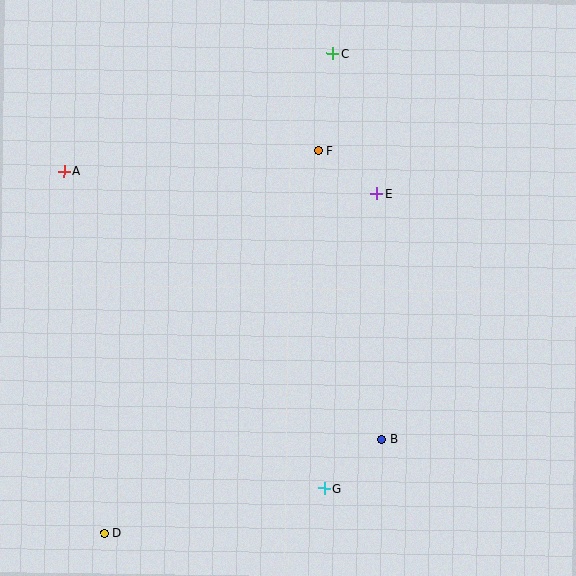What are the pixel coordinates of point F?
Point F is at (318, 151).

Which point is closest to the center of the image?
Point E at (377, 194) is closest to the center.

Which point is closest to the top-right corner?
Point C is closest to the top-right corner.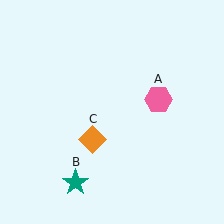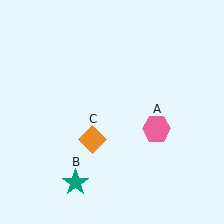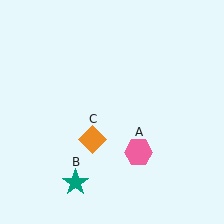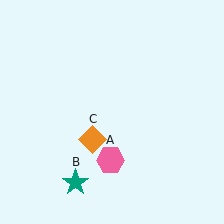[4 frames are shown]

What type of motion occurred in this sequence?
The pink hexagon (object A) rotated clockwise around the center of the scene.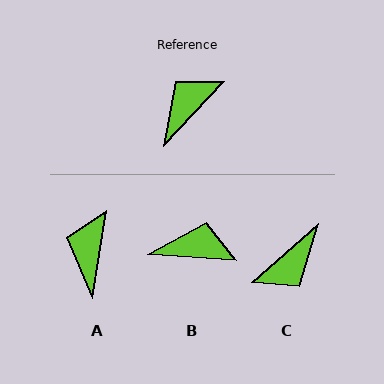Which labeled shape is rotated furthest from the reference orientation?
C, about 174 degrees away.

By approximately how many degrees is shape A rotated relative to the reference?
Approximately 33 degrees counter-clockwise.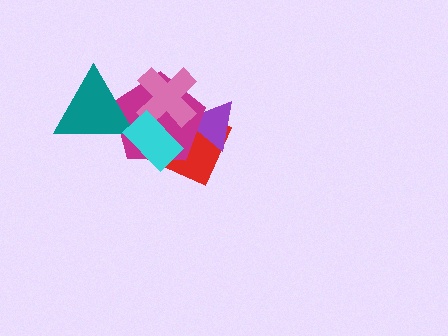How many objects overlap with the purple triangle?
3 objects overlap with the purple triangle.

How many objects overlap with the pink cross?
4 objects overlap with the pink cross.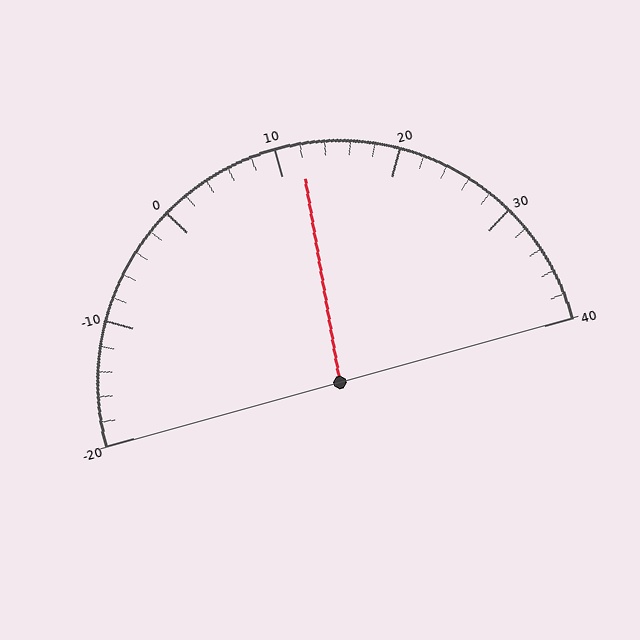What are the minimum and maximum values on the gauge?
The gauge ranges from -20 to 40.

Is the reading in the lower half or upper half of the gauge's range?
The reading is in the upper half of the range (-20 to 40).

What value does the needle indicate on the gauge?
The needle indicates approximately 12.